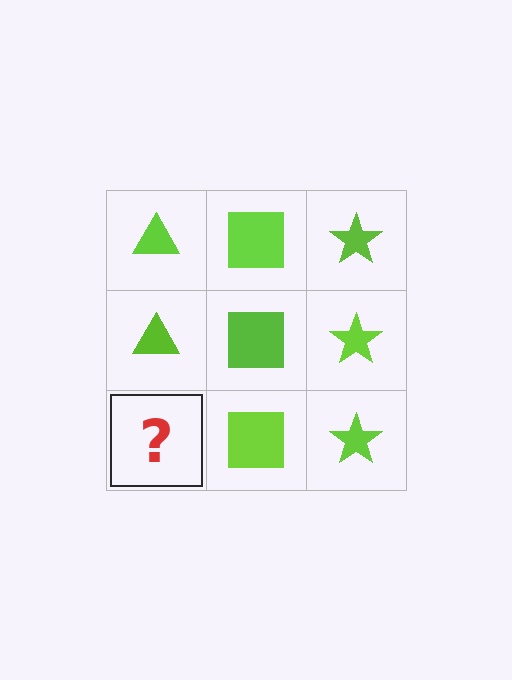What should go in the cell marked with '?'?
The missing cell should contain a lime triangle.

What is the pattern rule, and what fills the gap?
The rule is that each column has a consistent shape. The gap should be filled with a lime triangle.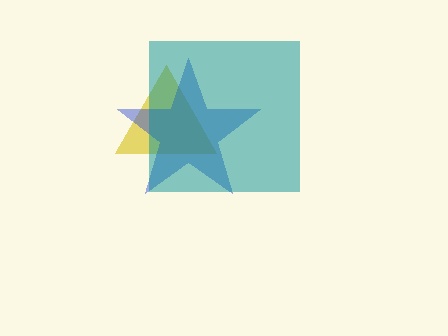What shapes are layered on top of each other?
The layered shapes are: a yellow triangle, a blue star, a teal square.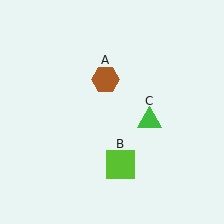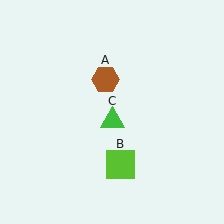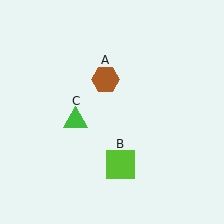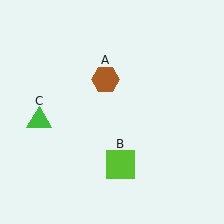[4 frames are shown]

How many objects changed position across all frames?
1 object changed position: green triangle (object C).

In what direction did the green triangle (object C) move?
The green triangle (object C) moved left.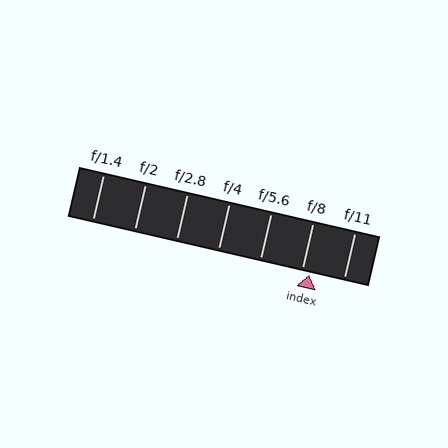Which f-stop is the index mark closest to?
The index mark is closest to f/8.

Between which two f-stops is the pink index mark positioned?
The index mark is between f/8 and f/11.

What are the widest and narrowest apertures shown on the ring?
The widest aperture shown is f/1.4 and the narrowest is f/11.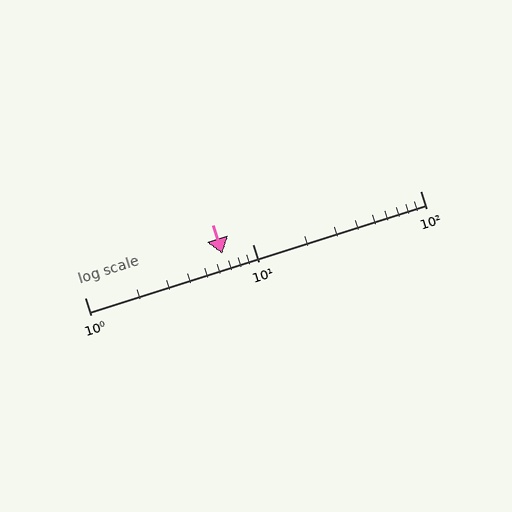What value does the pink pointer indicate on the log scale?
The pointer indicates approximately 6.6.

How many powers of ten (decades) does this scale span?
The scale spans 2 decades, from 1 to 100.